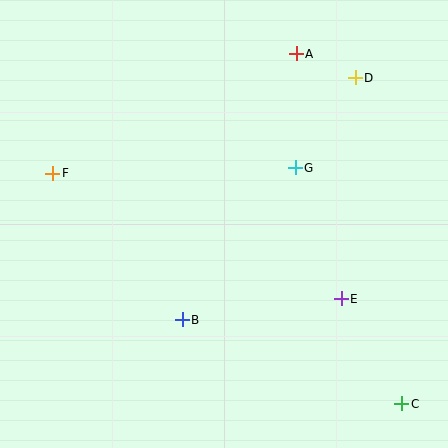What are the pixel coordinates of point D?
Point D is at (355, 78).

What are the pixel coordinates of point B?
Point B is at (182, 320).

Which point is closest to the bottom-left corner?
Point B is closest to the bottom-left corner.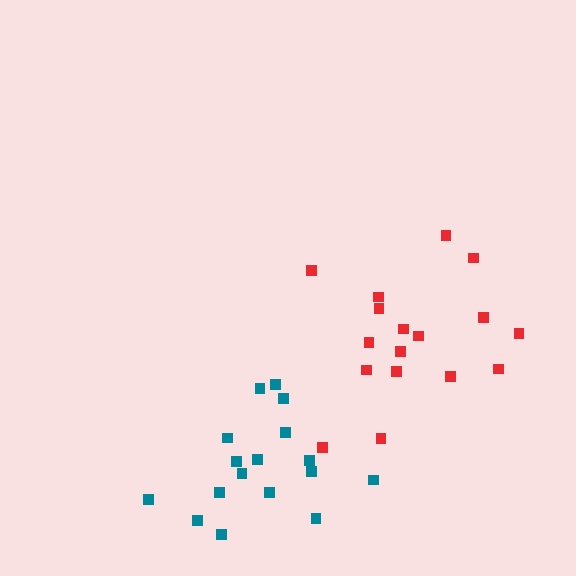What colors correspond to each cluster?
The clusters are colored: red, teal.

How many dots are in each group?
Group 1: 17 dots, Group 2: 17 dots (34 total).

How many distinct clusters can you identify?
There are 2 distinct clusters.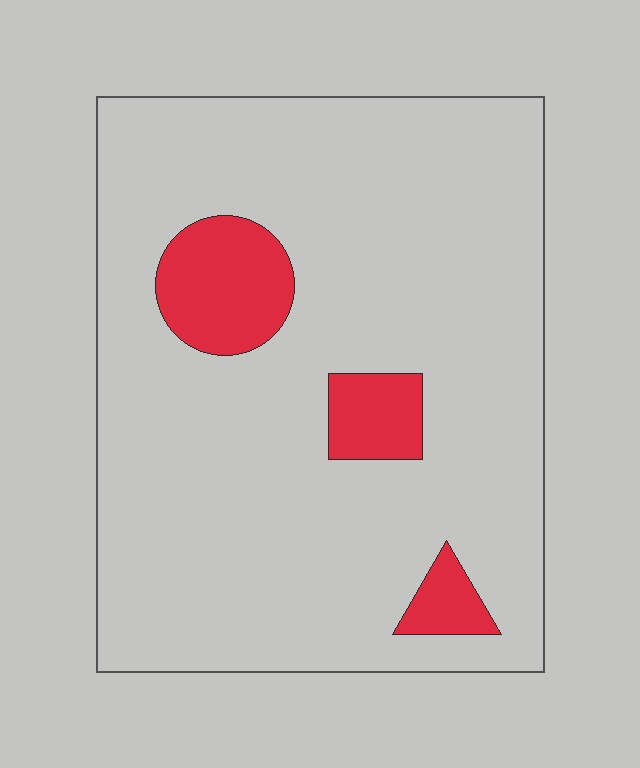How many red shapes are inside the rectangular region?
3.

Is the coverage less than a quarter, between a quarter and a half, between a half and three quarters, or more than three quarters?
Less than a quarter.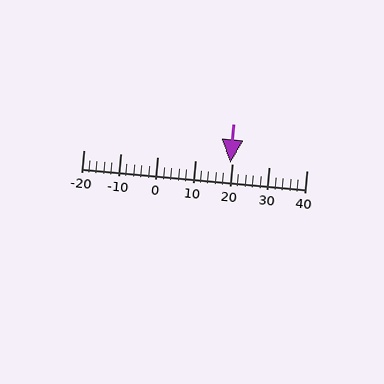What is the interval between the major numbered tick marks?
The major tick marks are spaced 10 units apart.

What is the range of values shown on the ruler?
The ruler shows values from -20 to 40.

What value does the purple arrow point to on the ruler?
The purple arrow points to approximately 19.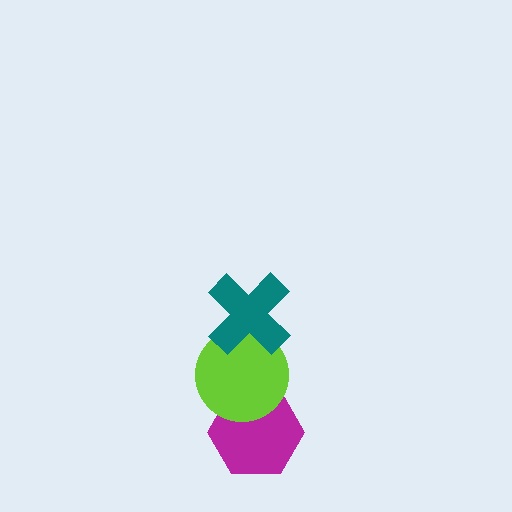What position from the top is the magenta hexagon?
The magenta hexagon is 3rd from the top.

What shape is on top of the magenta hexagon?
The lime circle is on top of the magenta hexagon.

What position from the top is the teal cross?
The teal cross is 1st from the top.